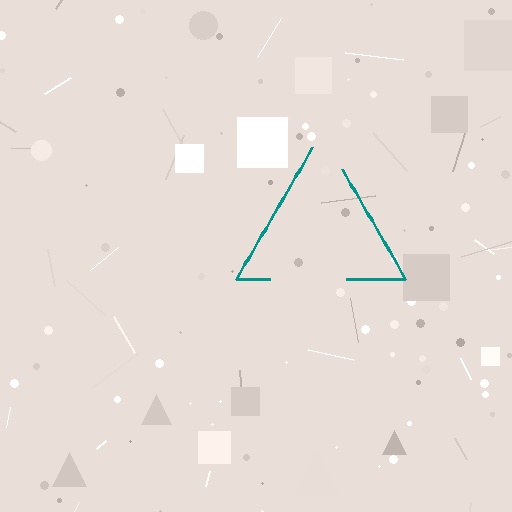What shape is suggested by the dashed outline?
The dashed outline suggests a triangle.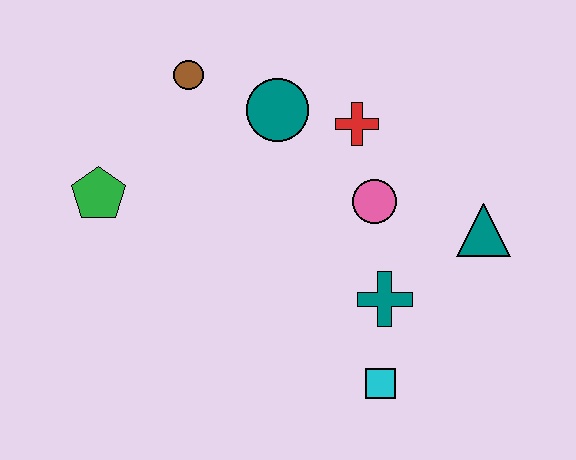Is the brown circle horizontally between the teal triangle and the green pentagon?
Yes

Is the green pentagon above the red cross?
No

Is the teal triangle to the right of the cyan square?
Yes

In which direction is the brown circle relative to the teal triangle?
The brown circle is to the left of the teal triangle.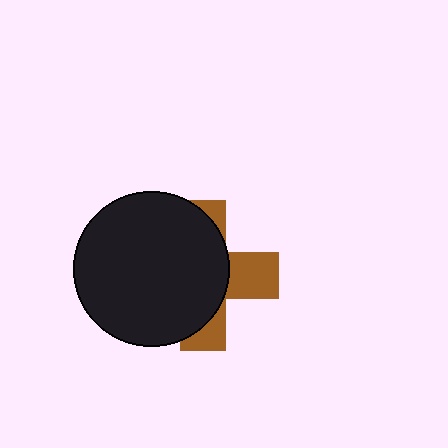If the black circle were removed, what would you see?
You would see the complete brown cross.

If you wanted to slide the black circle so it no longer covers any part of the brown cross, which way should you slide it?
Slide it left — that is the most direct way to separate the two shapes.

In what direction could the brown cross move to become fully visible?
The brown cross could move right. That would shift it out from behind the black circle entirely.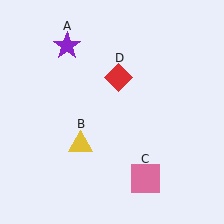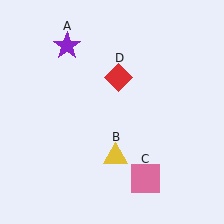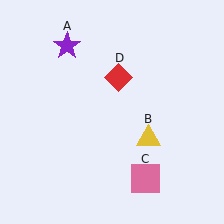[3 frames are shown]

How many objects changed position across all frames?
1 object changed position: yellow triangle (object B).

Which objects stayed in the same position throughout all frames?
Purple star (object A) and pink square (object C) and red diamond (object D) remained stationary.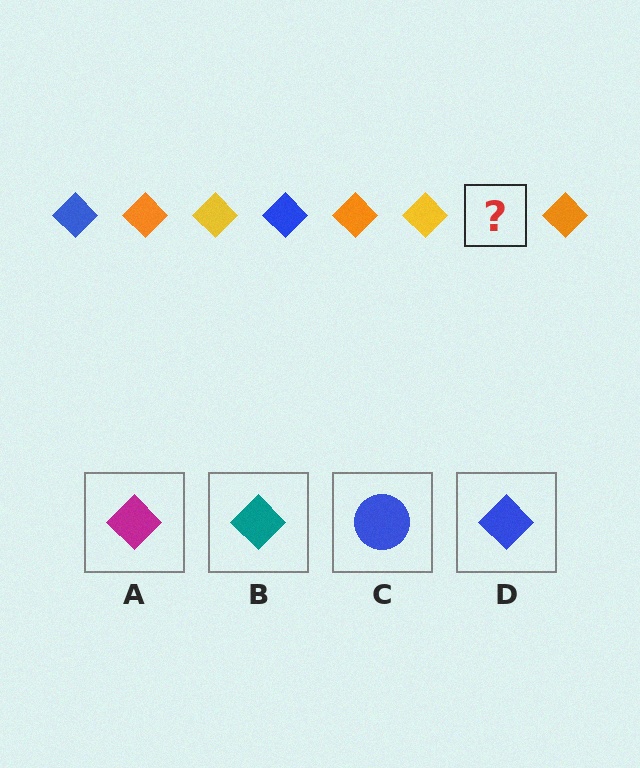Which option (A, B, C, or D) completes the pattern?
D.